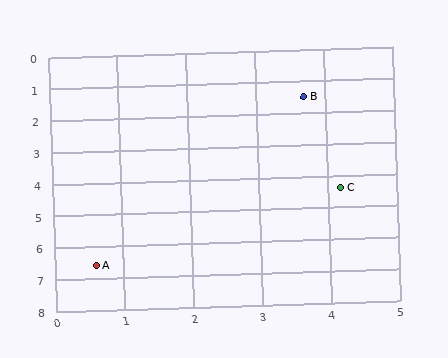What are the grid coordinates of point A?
Point A is at approximately (0.6, 6.6).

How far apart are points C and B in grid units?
Points C and B are about 2.9 grid units apart.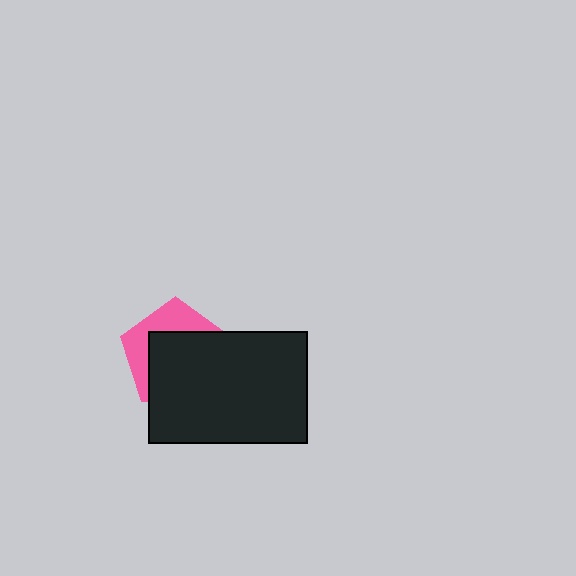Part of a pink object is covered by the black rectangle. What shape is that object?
It is a pentagon.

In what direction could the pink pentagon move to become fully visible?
The pink pentagon could move toward the upper-left. That would shift it out from behind the black rectangle entirely.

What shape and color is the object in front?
The object in front is a black rectangle.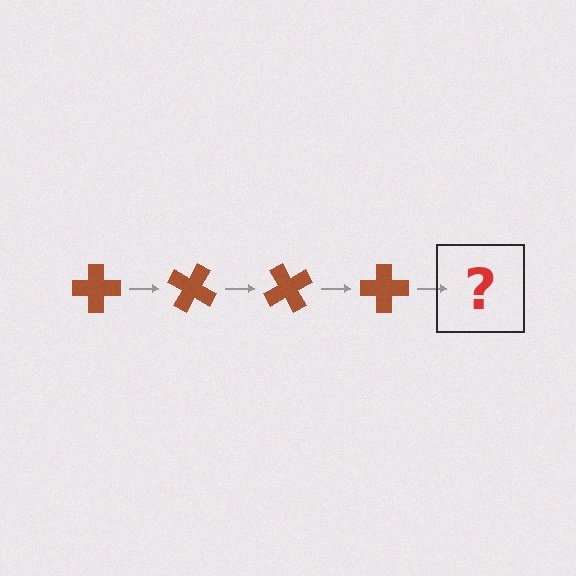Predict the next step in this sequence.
The next step is a brown cross rotated 120 degrees.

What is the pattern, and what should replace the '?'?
The pattern is that the cross rotates 30 degrees each step. The '?' should be a brown cross rotated 120 degrees.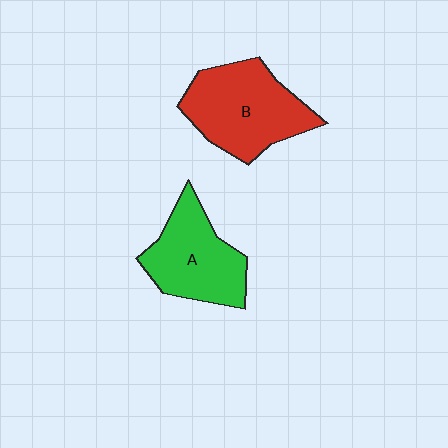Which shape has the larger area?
Shape B (red).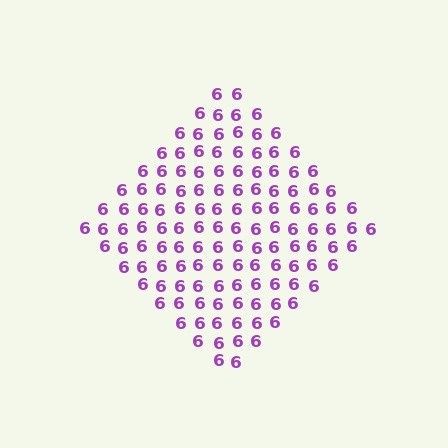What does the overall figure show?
The overall figure shows a diamond.